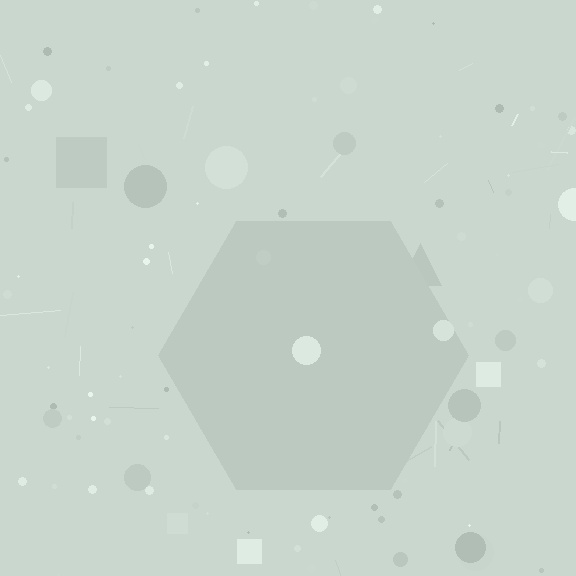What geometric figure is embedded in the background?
A hexagon is embedded in the background.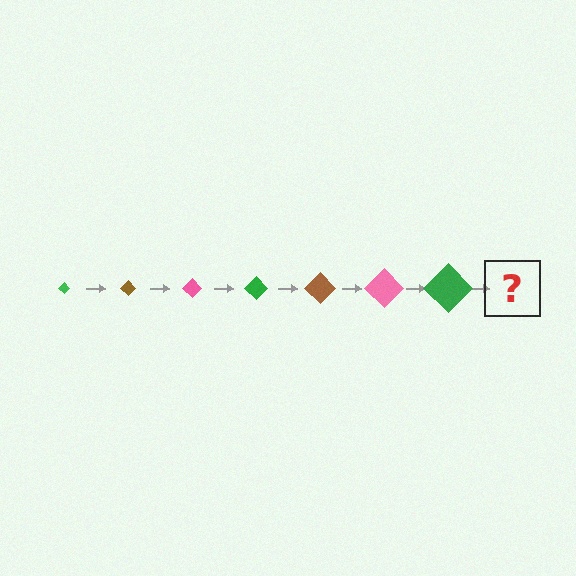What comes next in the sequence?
The next element should be a brown diamond, larger than the previous one.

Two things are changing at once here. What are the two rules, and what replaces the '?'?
The two rules are that the diamond grows larger each step and the color cycles through green, brown, and pink. The '?' should be a brown diamond, larger than the previous one.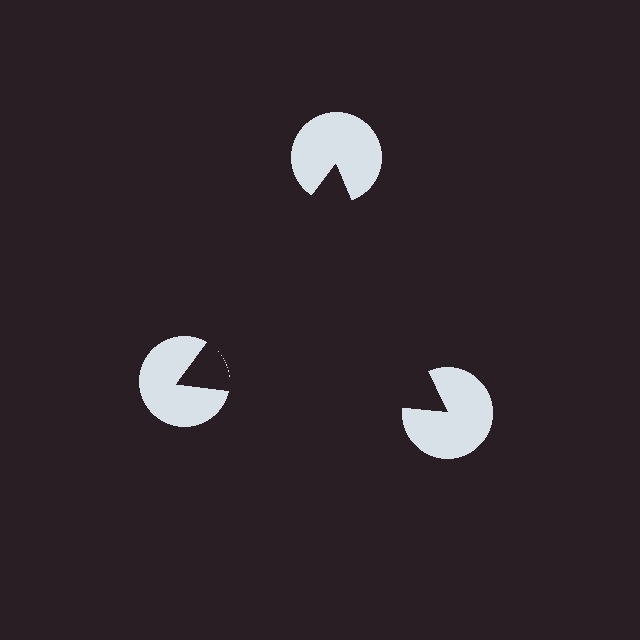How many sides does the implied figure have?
3 sides.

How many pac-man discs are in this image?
There are 3 — one at each vertex of the illusory triangle.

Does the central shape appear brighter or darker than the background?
It typically appears slightly darker than the background, even though no actual brightness change is drawn.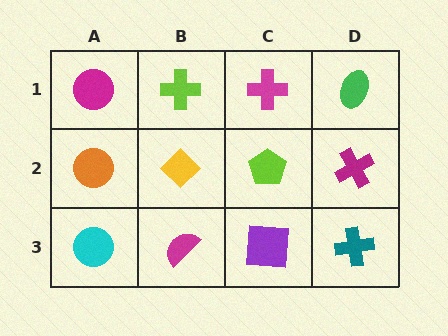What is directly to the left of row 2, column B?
An orange circle.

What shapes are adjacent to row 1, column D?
A magenta cross (row 2, column D), a magenta cross (row 1, column C).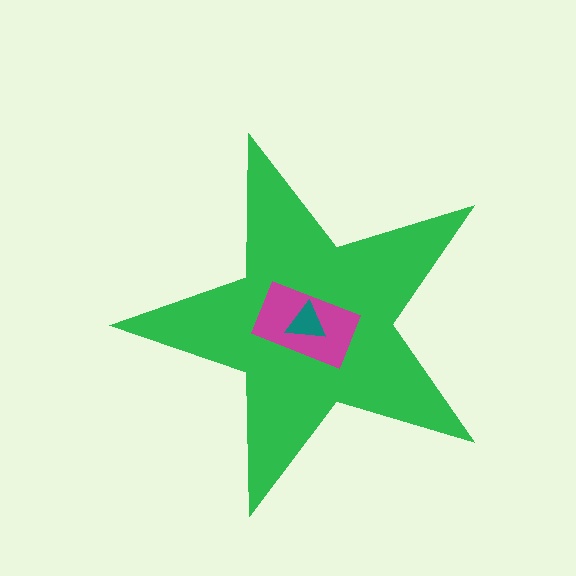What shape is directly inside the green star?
The magenta rectangle.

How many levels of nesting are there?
3.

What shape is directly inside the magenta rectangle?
The teal triangle.